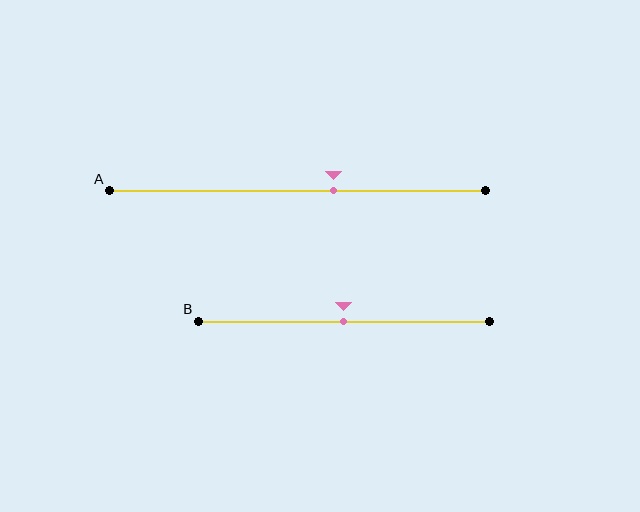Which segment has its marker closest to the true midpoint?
Segment B has its marker closest to the true midpoint.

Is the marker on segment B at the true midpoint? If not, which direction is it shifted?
Yes, the marker on segment B is at the true midpoint.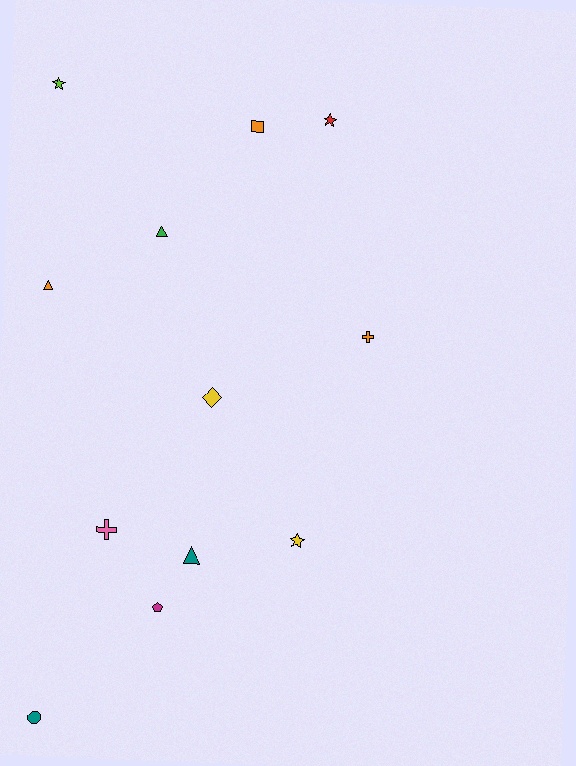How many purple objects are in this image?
There are no purple objects.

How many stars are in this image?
There are 3 stars.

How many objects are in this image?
There are 12 objects.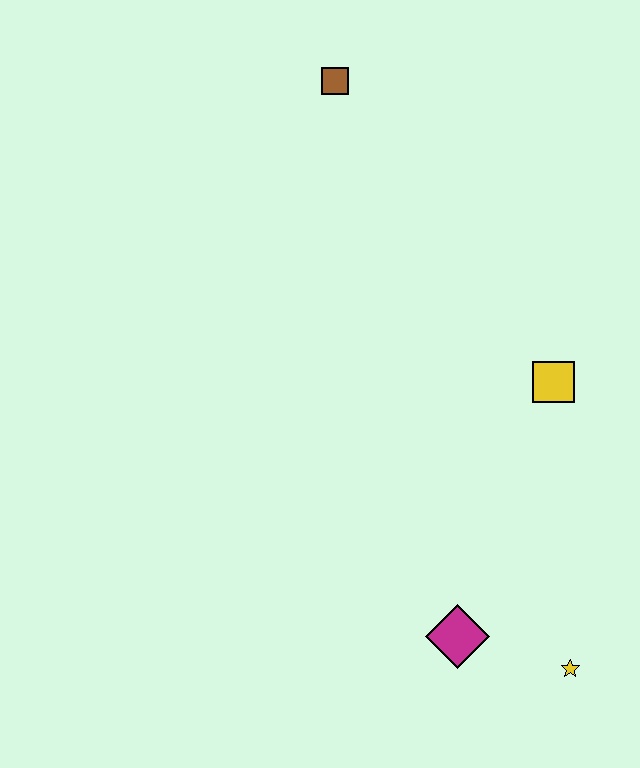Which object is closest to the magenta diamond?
The yellow star is closest to the magenta diamond.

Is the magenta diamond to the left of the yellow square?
Yes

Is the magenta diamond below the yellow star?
No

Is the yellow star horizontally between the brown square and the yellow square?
No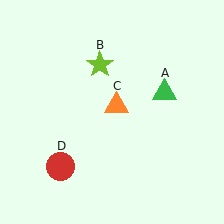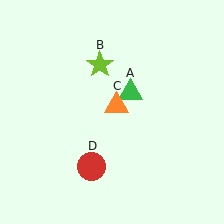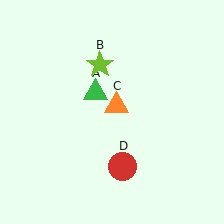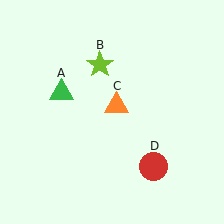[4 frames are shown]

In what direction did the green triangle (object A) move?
The green triangle (object A) moved left.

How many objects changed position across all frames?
2 objects changed position: green triangle (object A), red circle (object D).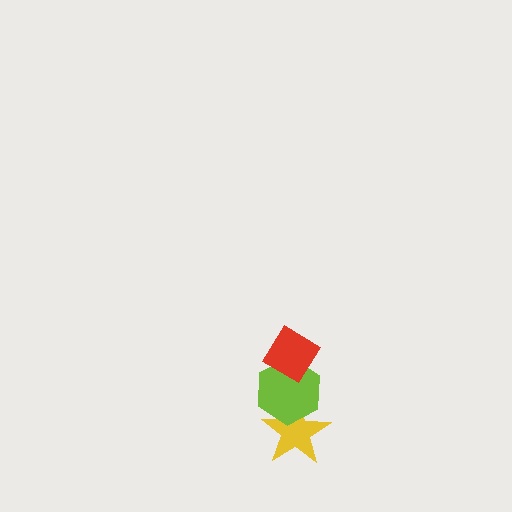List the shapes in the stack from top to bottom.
From top to bottom: the red diamond, the lime hexagon, the yellow star.